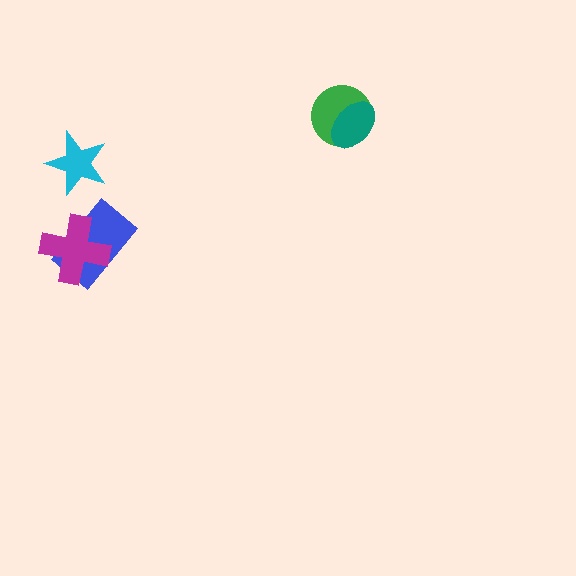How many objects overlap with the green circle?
1 object overlaps with the green circle.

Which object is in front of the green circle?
The teal ellipse is in front of the green circle.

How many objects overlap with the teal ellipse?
1 object overlaps with the teal ellipse.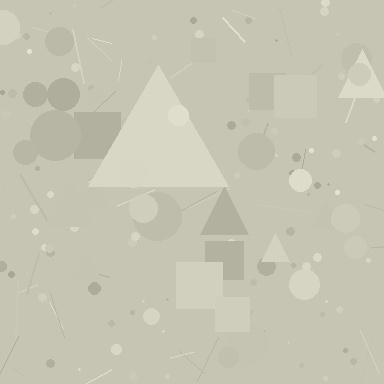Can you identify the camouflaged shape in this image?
The camouflaged shape is a triangle.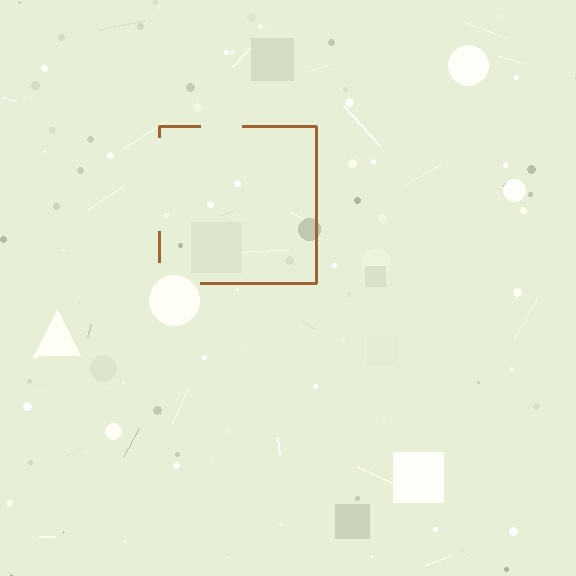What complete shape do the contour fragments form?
The contour fragments form a square.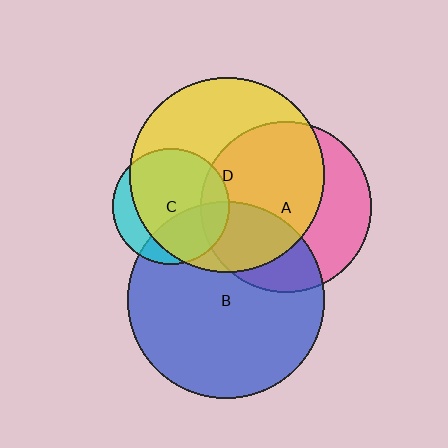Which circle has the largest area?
Circle B (blue).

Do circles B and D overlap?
Yes.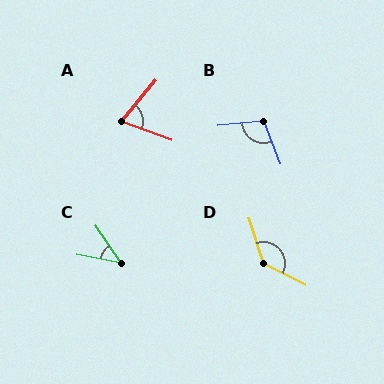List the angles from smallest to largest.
C (45°), A (71°), B (105°), D (134°).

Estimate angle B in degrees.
Approximately 105 degrees.